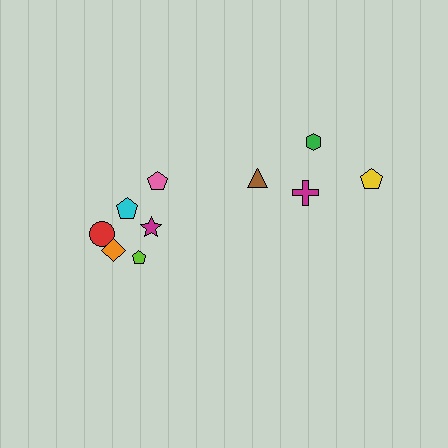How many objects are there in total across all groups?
There are 10 objects.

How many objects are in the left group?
There are 6 objects.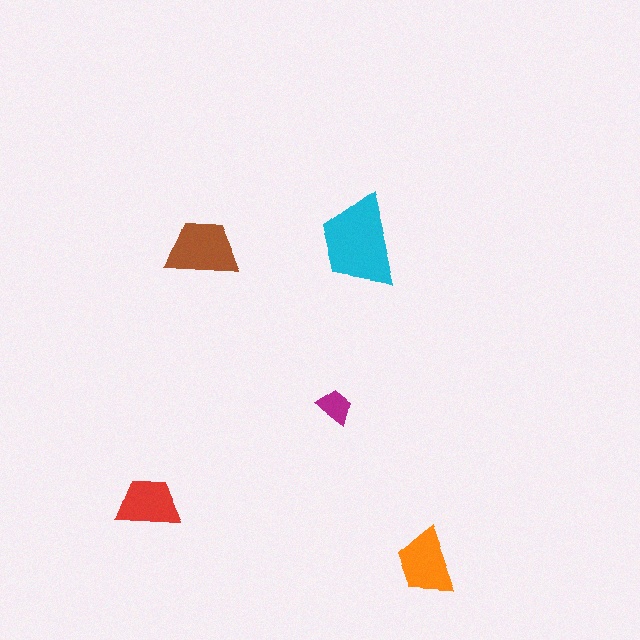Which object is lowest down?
The orange trapezoid is bottommost.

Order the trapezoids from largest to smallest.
the cyan one, the brown one, the orange one, the red one, the magenta one.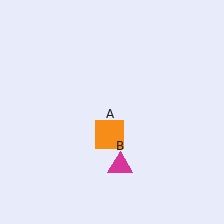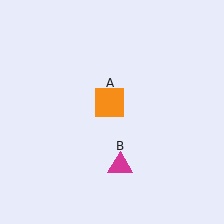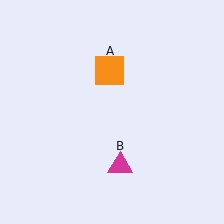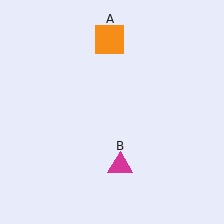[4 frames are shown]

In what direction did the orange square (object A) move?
The orange square (object A) moved up.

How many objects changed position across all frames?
1 object changed position: orange square (object A).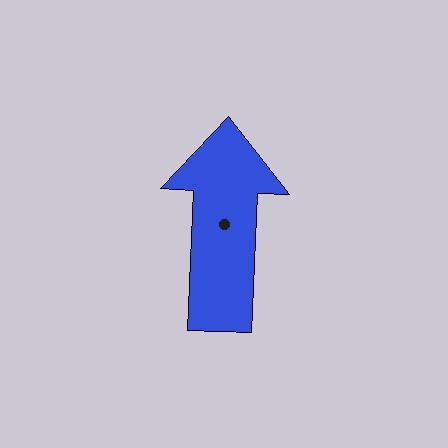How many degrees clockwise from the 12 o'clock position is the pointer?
Approximately 2 degrees.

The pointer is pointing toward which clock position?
Roughly 12 o'clock.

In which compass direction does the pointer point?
North.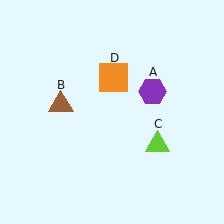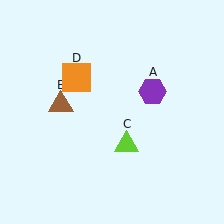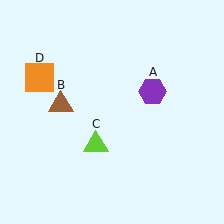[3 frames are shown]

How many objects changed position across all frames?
2 objects changed position: lime triangle (object C), orange square (object D).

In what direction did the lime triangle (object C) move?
The lime triangle (object C) moved left.